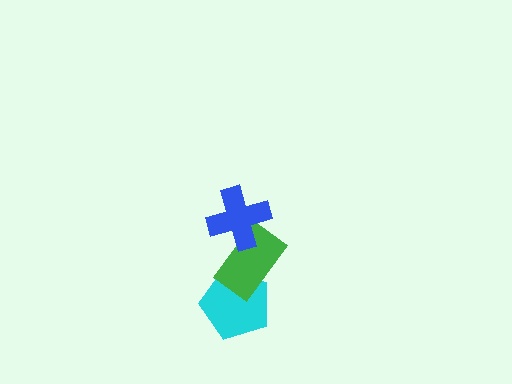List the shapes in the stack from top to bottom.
From top to bottom: the blue cross, the green rectangle, the cyan pentagon.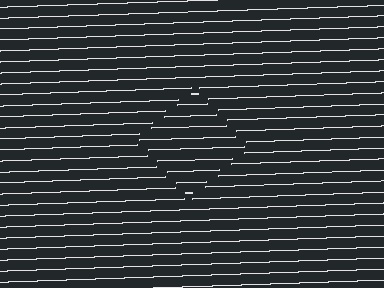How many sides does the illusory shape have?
4 sides — the line-ends trace a square.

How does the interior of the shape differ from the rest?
The interior of the shape contains the same grating, shifted by half a period — the contour is defined by the phase discontinuity where line-ends from the inner and outer gratings abut.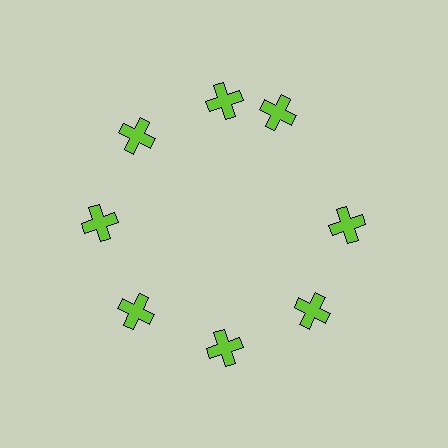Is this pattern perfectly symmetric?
No. The 8 lime crosses are arranged in a ring, but one element near the 2 o'clock position is rotated out of alignment along the ring, breaking the 8-fold rotational symmetry.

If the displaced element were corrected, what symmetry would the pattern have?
It would have 8-fold rotational symmetry — the pattern would map onto itself every 45 degrees.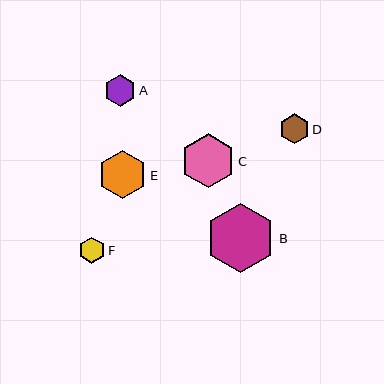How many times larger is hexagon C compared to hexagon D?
Hexagon C is approximately 1.8 times the size of hexagon D.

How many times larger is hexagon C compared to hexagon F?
Hexagon C is approximately 2.1 times the size of hexagon F.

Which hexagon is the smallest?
Hexagon F is the smallest with a size of approximately 26 pixels.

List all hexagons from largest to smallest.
From largest to smallest: B, C, E, A, D, F.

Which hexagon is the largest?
Hexagon B is the largest with a size of approximately 69 pixels.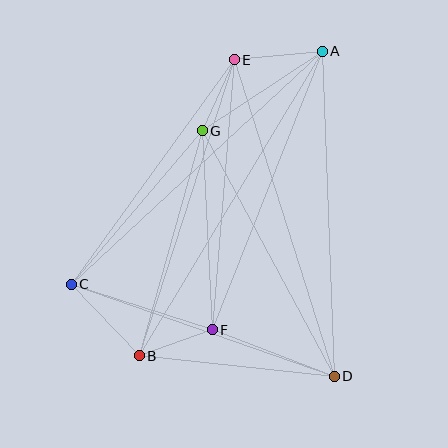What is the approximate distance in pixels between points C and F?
The distance between C and F is approximately 148 pixels.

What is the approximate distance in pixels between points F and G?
The distance between F and G is approximately 199 pixels.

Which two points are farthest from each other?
Points A and B are farthest from each other.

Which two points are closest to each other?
Points E and G are closest to each other.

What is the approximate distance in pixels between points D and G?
The distance between D and G is approximately 279 pixels.